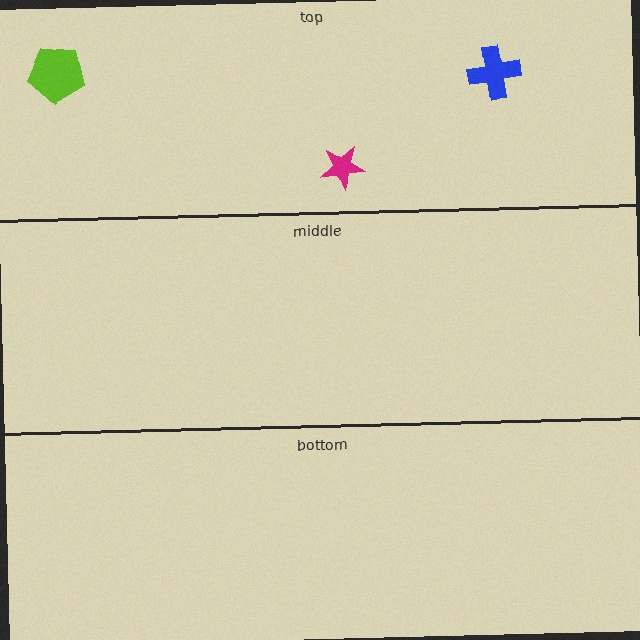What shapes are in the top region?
The magenta star, the blue cross, the lime pentagon.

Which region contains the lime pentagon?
The top region.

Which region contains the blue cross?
The top region.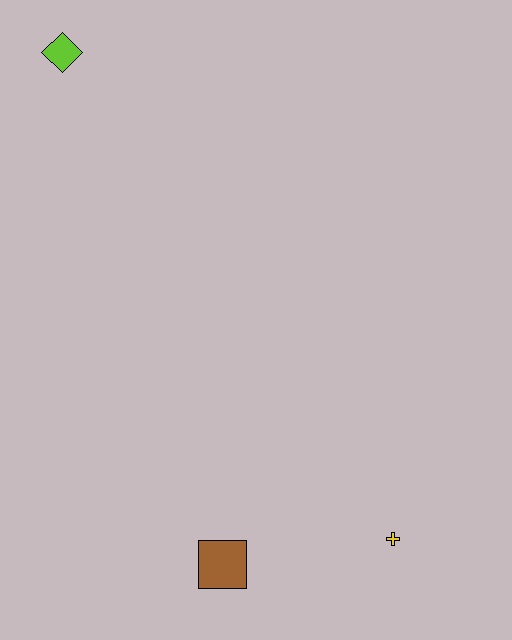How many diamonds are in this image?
There is 1 diamond.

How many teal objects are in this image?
There are no teal objects.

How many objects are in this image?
There are 3 objects.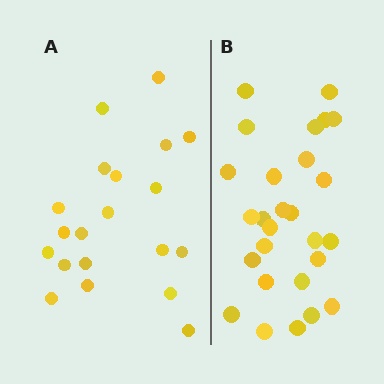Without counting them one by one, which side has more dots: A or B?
Region B (the right region) has more dots.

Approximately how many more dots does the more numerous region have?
Region B has roughly 8 or so more dots than region A.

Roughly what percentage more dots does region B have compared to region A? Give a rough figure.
About 35% more.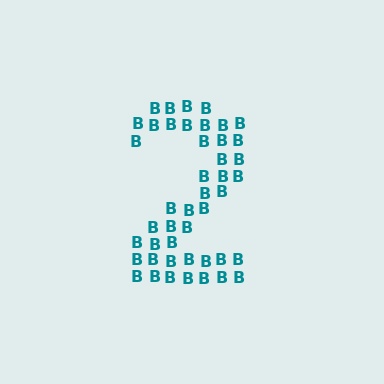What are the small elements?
The small elements are letter B's.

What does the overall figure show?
The overall figure shows the digit 2.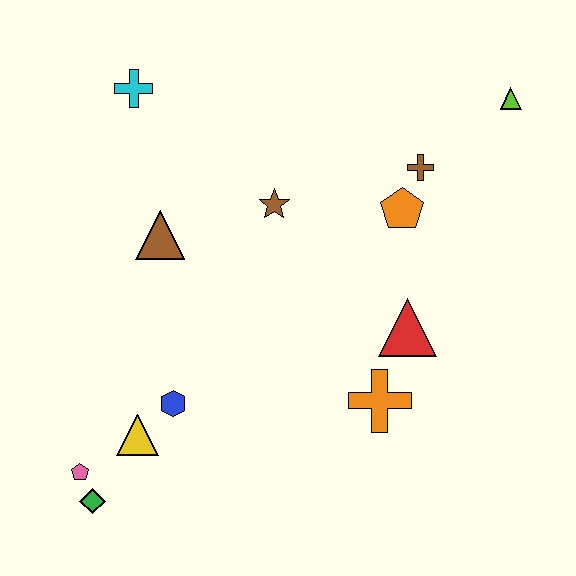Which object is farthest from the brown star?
The green diamond is farthest from the brown star.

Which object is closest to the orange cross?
The red triangle is closest to the orange cross.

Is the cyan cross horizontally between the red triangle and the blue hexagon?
No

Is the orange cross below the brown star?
Yes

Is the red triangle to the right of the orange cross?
Yes